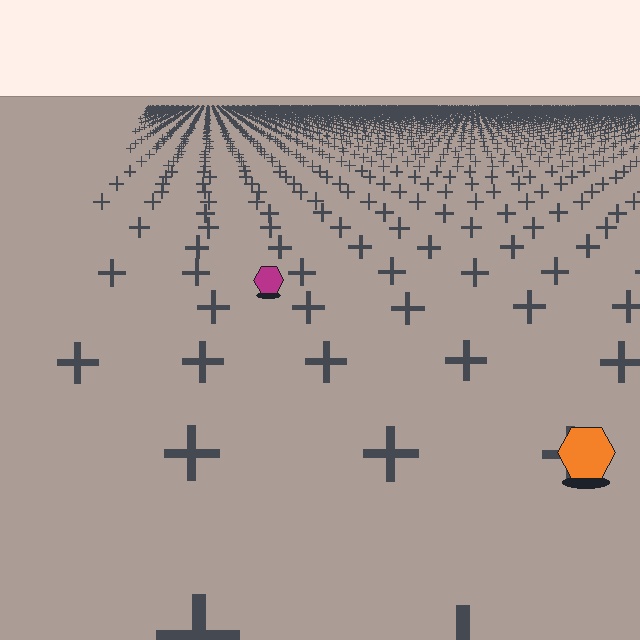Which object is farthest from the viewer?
The magenta hexagon is farthest from the viewer. It appears smaller and the ground texture around it is denser.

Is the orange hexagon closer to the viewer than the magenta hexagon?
Yes. The orange hexagon is closer — you can tell from the texture gradient: the ground texture is coarser near it.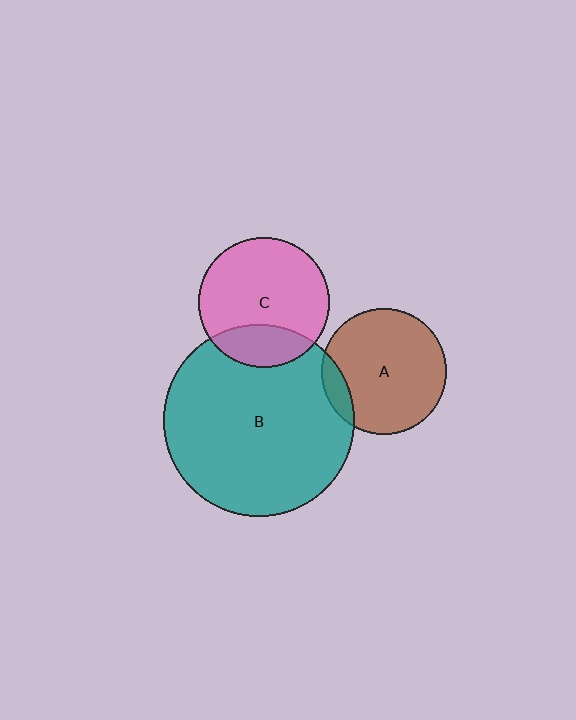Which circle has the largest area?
Circle B (teal).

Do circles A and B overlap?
Yes.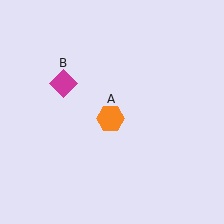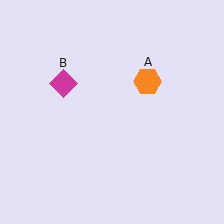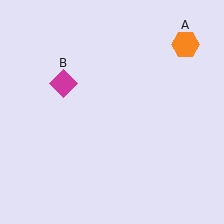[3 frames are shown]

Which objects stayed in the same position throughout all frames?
Magenta diamond (object B) remained stationary.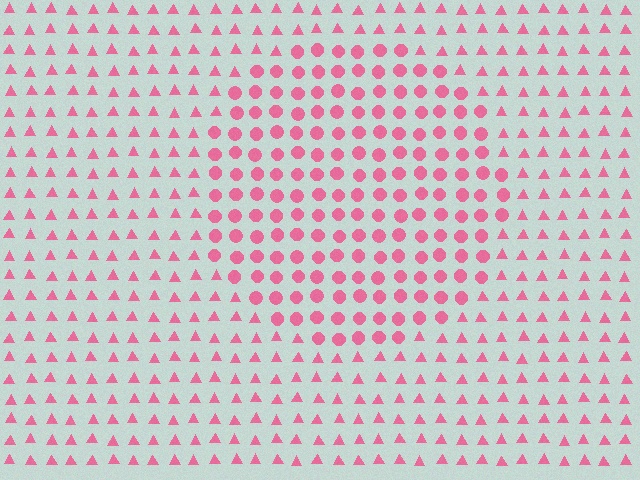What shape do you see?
I see a circle.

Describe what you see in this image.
The image is filled with small pink elements arranged in a uniform grid. A circle-shaped region contains circles, while the surrounding area contains triangles. The boundary is defined purely by the change in element shape.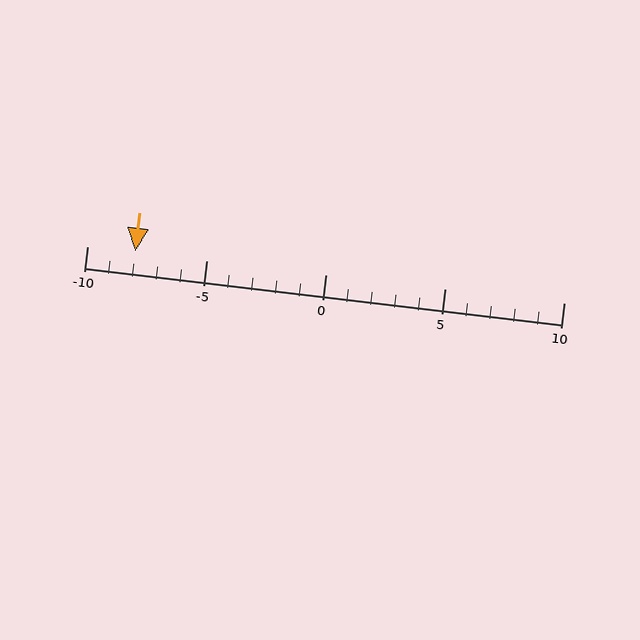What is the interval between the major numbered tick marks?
The major tick marks are spaced 5 units apart.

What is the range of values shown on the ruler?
The ruler shows values from -10 to 10.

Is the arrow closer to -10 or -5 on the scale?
The arrow is closer to -10.